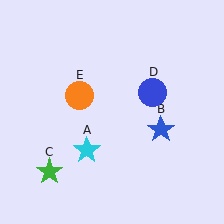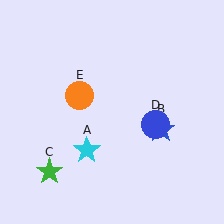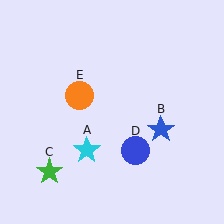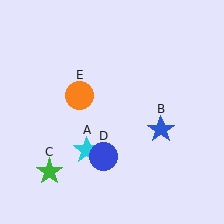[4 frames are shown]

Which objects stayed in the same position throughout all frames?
Cyan star (object A) and blue star (object B) and green star (object C) and orange circle (object E) remained stationary.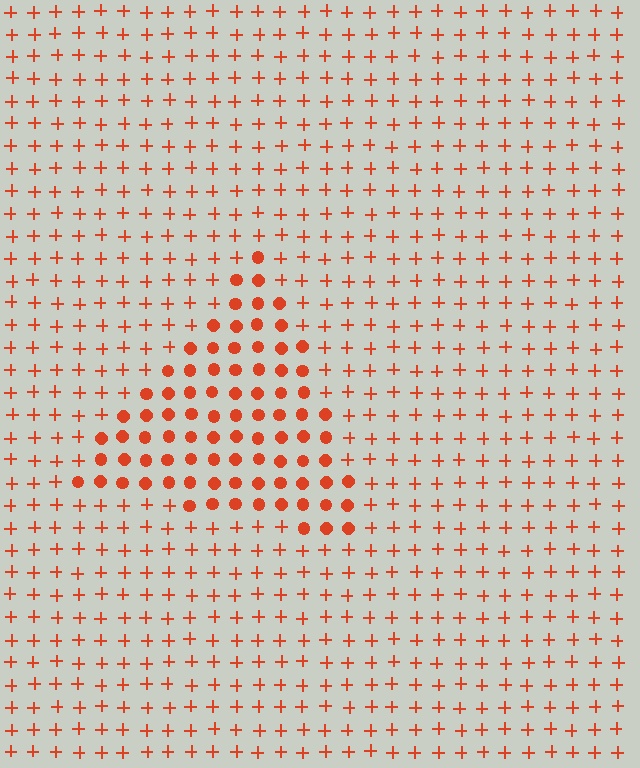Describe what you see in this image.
The image is filled with small red elements arranged in a uniform grid. A triangle-shaped region contains circles, while the surrounding area contains plus signs. The boundary is defined purely by the change in element shape.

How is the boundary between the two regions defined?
The boundary is defined by a change in element shape: circles inside vs. plus signs outside. All elements share the same color and spacing.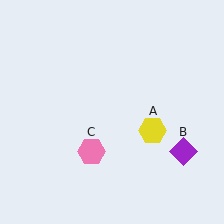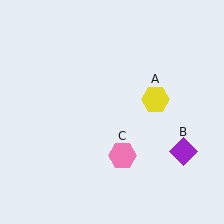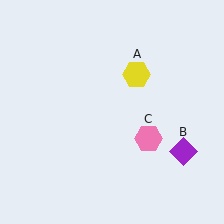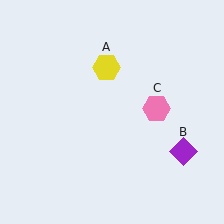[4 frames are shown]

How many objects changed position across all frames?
2 objects changed position: yellow hexagon (object A), pink hexagon (object C).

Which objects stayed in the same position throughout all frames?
Purple diamond (object B) remained stationary.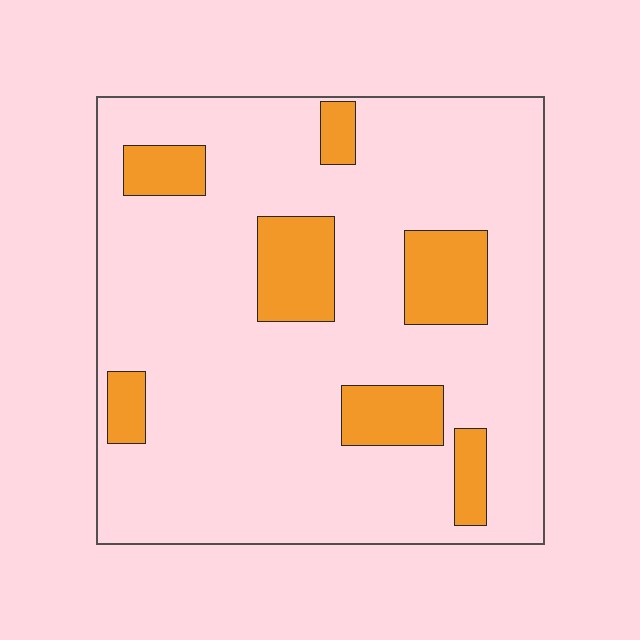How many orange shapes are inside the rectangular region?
7.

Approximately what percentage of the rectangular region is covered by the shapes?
Approximately 15%.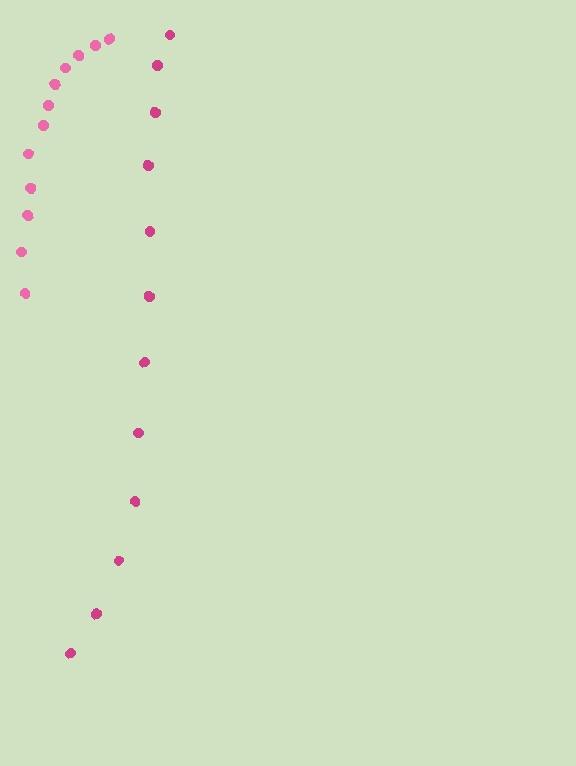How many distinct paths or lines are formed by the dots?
There are 2 distinct paths.